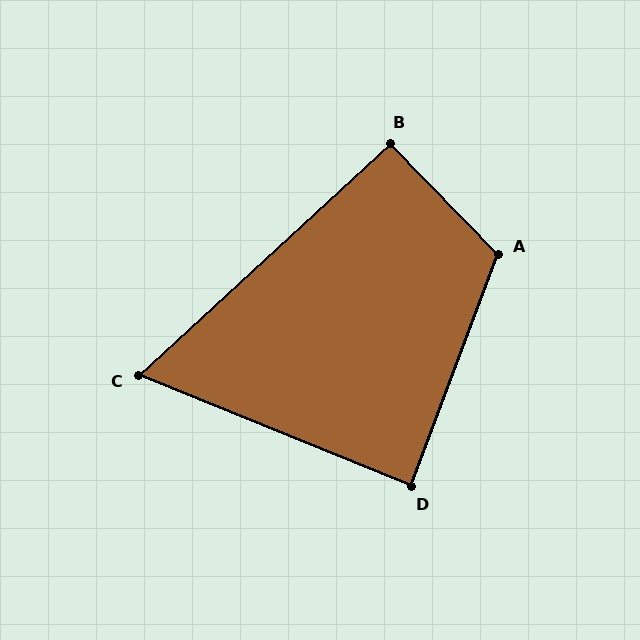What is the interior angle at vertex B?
Approximately 92 degrees (approximately right).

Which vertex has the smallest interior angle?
C, at approximately 65 degrees.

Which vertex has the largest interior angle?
A, at approximately 115 degrees.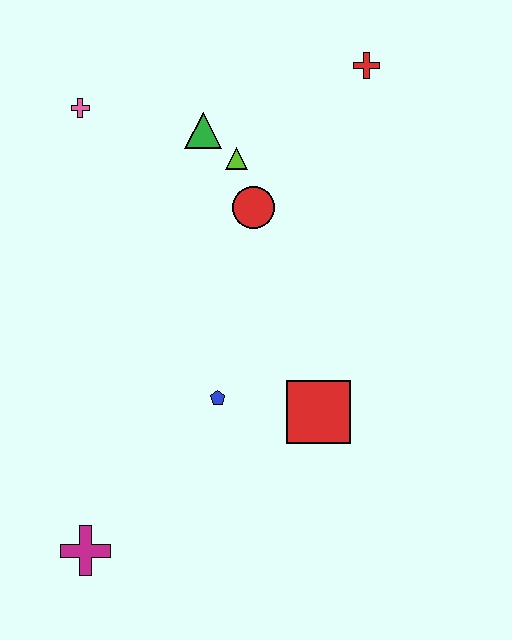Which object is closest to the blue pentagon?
The red square is closest to the blue pentagon.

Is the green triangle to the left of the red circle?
Yes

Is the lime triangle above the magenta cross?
Yes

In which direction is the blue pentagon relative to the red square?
The blue pentagon is to the left of the red square.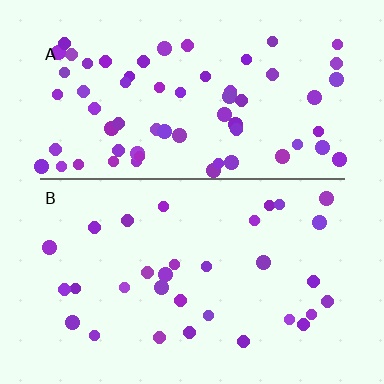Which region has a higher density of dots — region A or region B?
A (the top).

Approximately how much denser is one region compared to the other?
Approximately 2.1× — region A over region B.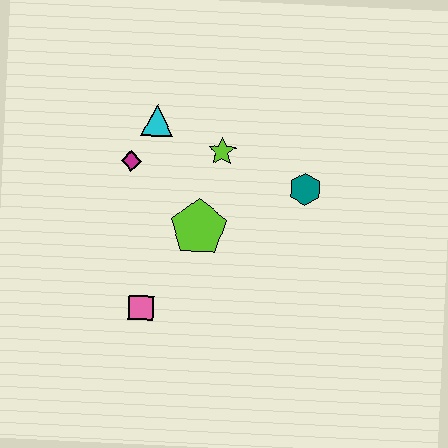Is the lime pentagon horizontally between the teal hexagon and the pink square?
Yes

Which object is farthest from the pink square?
The teal hexagon is farthest from the pink square.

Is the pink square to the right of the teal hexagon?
No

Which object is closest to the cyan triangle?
The magenta diamond is closest to the cyan triangle.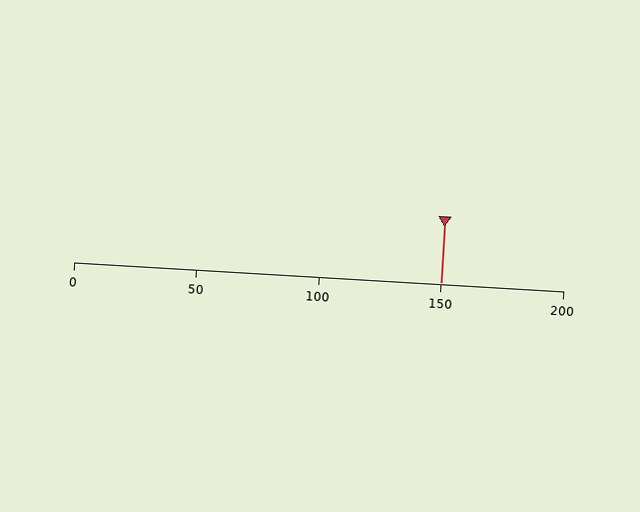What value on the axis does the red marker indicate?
The marker indicates approximately 150.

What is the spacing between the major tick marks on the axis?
The major ticks are spaced 50 apart.